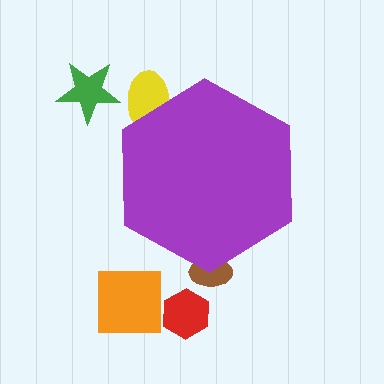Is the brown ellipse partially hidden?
Yes, the brown ellipse is partially hidden behind the purple hexagon.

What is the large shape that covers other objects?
A purple hexagon.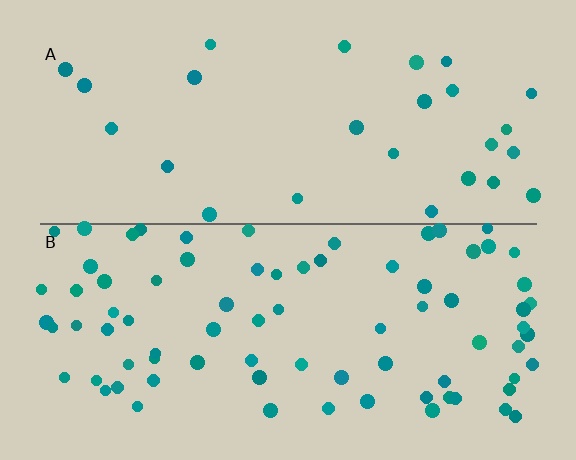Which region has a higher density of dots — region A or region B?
B (the bottom).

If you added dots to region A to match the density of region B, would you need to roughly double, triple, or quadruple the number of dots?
Approximately triple.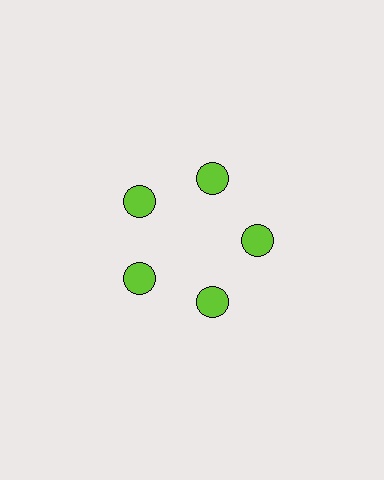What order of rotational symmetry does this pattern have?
This pattern has 5-fold rotational symmetry.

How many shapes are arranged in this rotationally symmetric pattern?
There are 5 shapes, arranged in 5 groups of 1.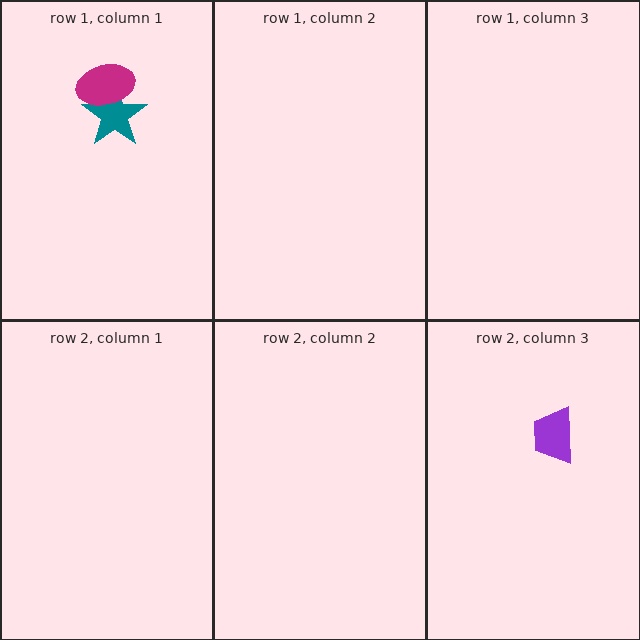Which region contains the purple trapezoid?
The row 2, column 3 region.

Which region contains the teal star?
The row 1, column 1 region.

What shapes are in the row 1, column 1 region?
The teal star, the magenta ellipse.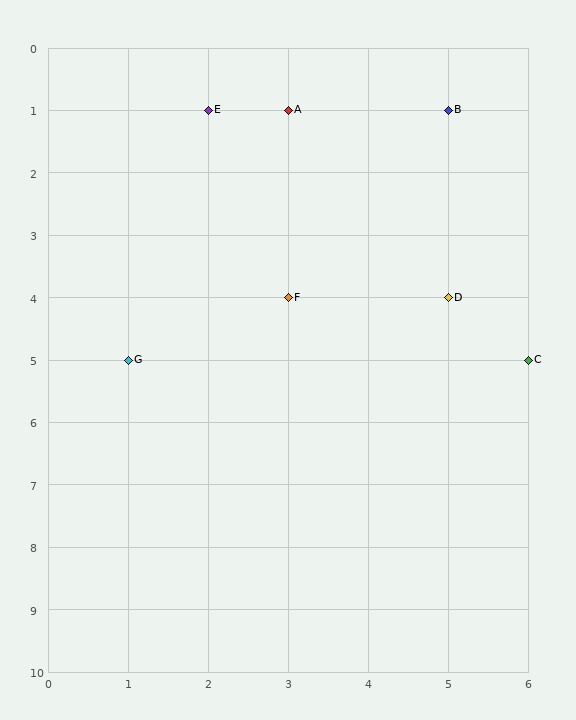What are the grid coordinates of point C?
Point C is at grid coordinates (6, 5).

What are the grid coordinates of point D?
Point D is at grid coordinates (5, 4).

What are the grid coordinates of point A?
Point A is at grid coordinates (3, 1).